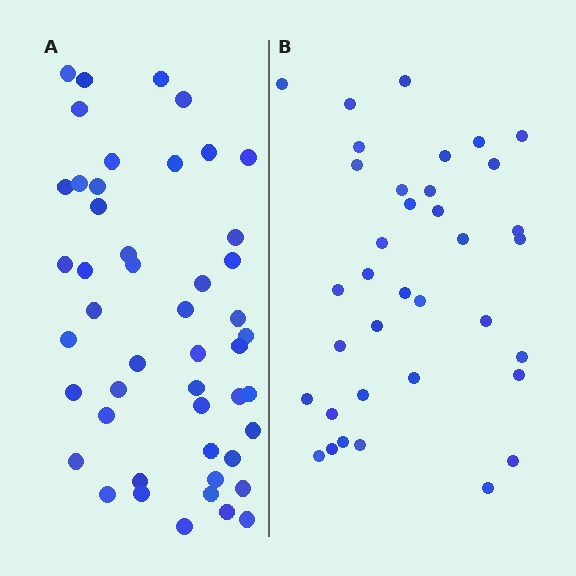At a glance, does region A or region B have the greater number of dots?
Region A (the left region) has more dots.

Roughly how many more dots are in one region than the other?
Region A has roughly 12 or so more dots than region B.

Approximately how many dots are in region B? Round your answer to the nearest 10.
About 40 dots. (The exact count is 36, which rounds to 40.)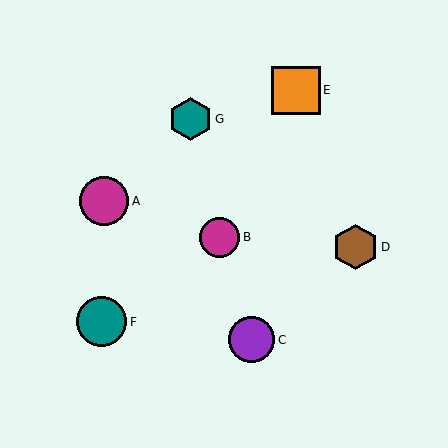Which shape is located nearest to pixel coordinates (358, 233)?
The brown hexagon (labeled D) at (355, 247) is nearest to that location.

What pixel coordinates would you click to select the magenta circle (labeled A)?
Click at (104, 201) to select the magenta circle A.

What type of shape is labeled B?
Shape B is a magenta circle.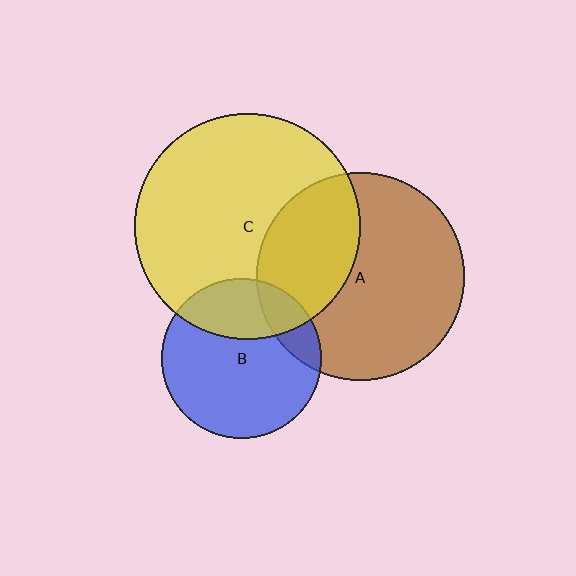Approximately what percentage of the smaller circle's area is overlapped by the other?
Approximately 30%.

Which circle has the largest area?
Circle C (yellow).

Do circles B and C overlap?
Yes.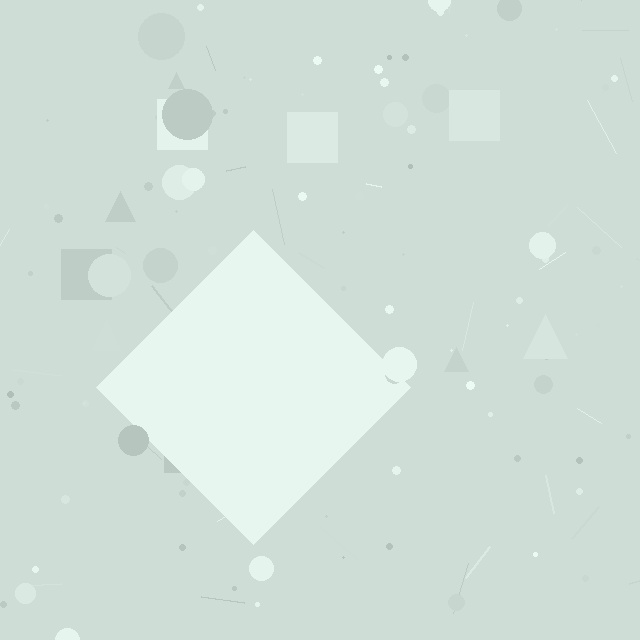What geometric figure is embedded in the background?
A diamond is embedded in the background.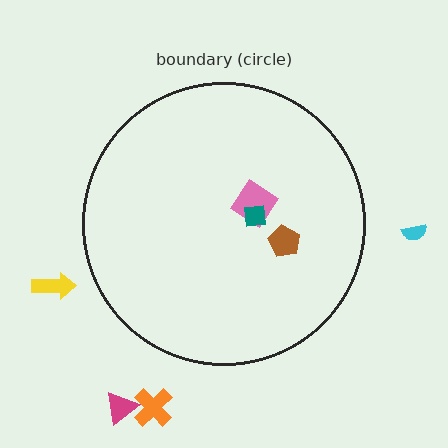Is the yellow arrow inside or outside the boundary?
Outside.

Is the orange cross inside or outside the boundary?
Outside.